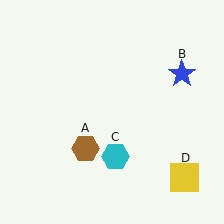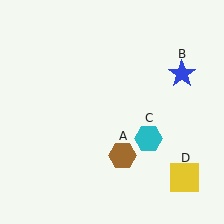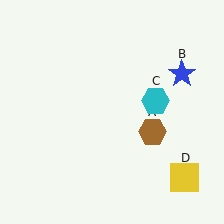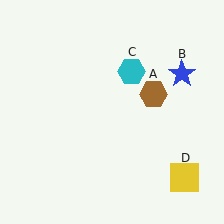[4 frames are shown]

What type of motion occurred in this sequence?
The brown hexagon (object A), cyan hexagon (object C) rotated counterclockwise around the center of the scene.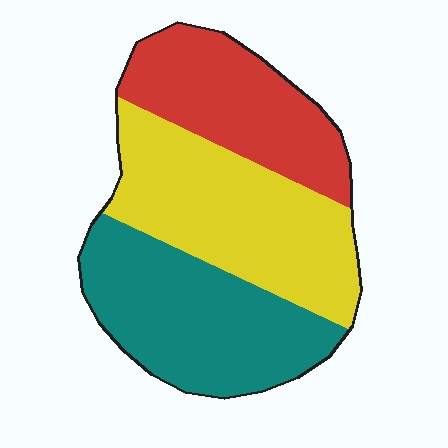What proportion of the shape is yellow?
Yellow takes up about three eighths (3/8) of the shape.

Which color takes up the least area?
Red, at roughly 25%.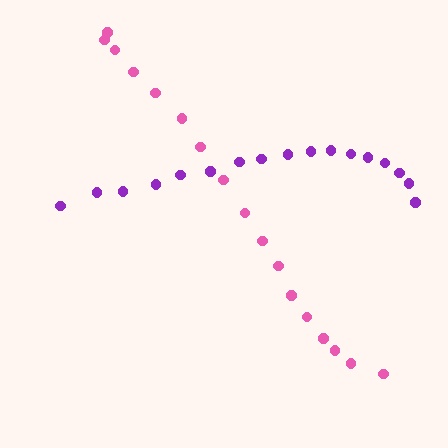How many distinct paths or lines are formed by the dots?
There are 2 distinct paths.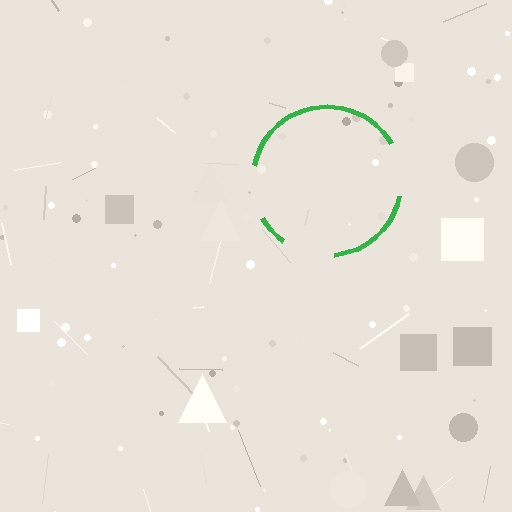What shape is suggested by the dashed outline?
The dashed outline suggests a circle.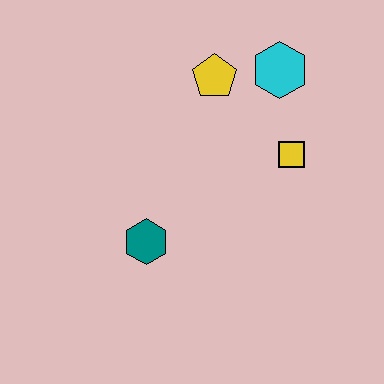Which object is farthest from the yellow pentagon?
The teal hexagon is farthest from the yellow pentagon.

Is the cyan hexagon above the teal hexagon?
Yes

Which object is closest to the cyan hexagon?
The yellow pentagon is closest to the cyan hexagon.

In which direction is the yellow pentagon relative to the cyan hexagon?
The yellow pentagon is to the left of the cyan hexagon.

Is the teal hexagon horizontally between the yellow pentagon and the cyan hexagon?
No